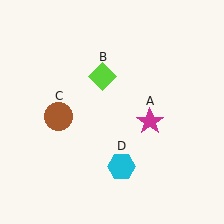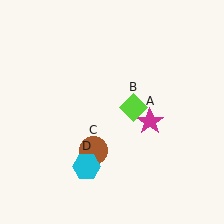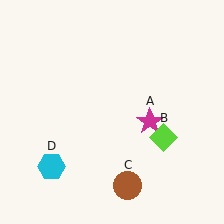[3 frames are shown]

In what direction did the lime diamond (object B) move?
The lime diamond (object B) moved down and to the right.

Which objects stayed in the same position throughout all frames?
Magenta star (object A) remained stationary.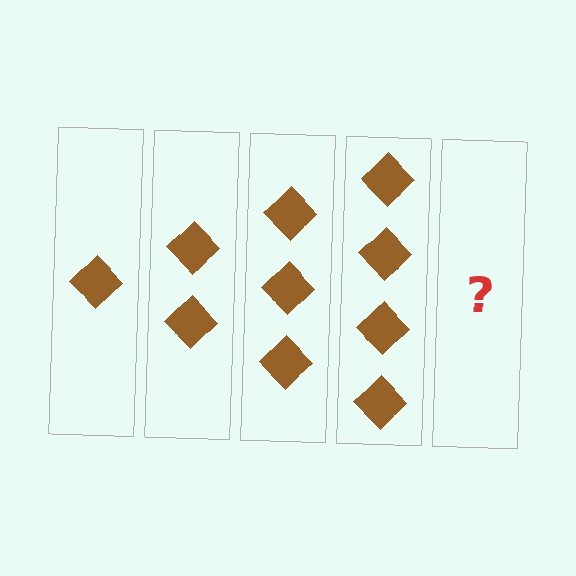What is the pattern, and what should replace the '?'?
The pattern is that each step adds one more diamond. The '?' should be 5 diamonds.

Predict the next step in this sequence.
The next step is 5 diamonds.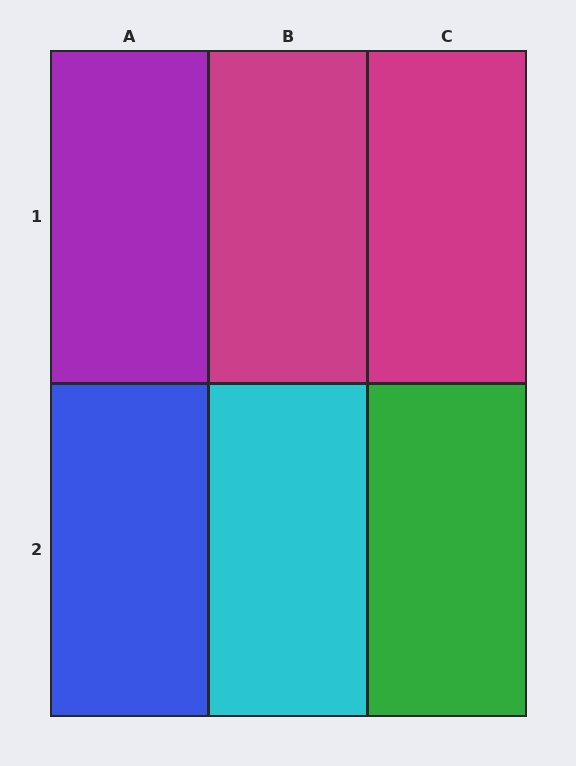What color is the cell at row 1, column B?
Magenta.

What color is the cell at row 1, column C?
Magenta.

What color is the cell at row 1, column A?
Purple.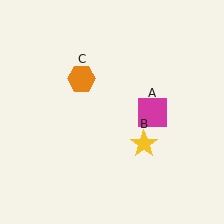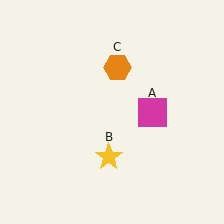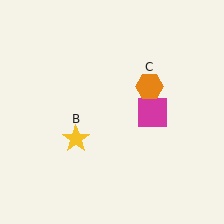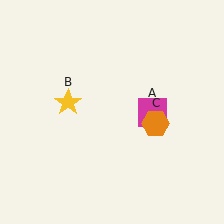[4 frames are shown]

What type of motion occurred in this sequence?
The yellow star (object B), orange hexagon (object C) rotated clockwise around the center of the scene.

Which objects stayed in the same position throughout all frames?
Magenta square (object A) remained stationary.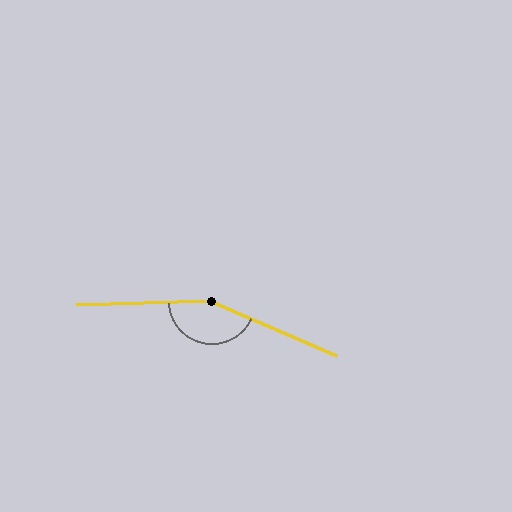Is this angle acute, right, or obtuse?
It is obtuse.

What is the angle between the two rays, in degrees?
Approximately 155 degrees.